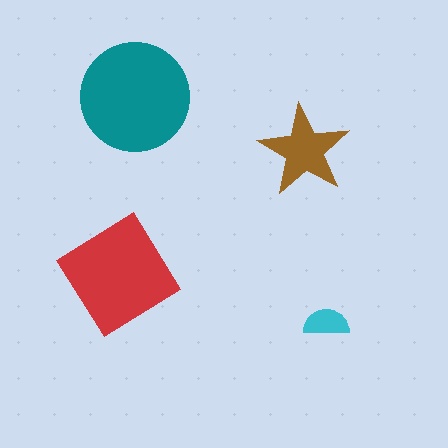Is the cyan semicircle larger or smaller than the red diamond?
Smaller.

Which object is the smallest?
The cyan semicircle.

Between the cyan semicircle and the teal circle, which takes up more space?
The teal circle.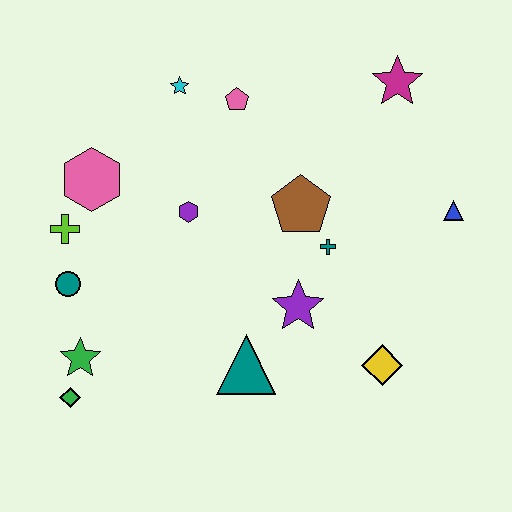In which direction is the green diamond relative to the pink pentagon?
The green diamond is below the pink pentagon.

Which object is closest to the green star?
The green diamond is closest to the green star.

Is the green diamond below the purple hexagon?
Yes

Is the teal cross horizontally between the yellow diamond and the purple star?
Yes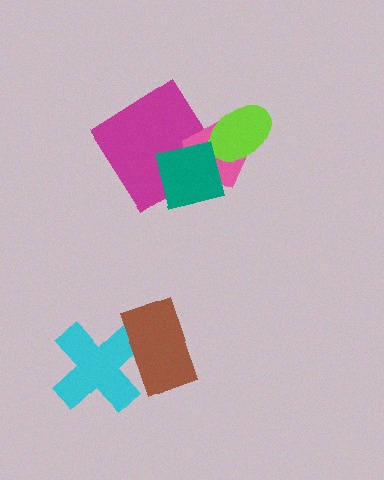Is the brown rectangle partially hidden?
No, no other shape covers it.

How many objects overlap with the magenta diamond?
2 objects overlap with the magenta diamond.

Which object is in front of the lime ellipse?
The teal square is in front of the lime ellipse.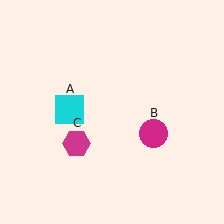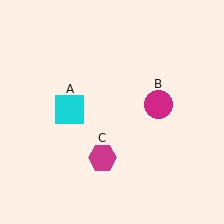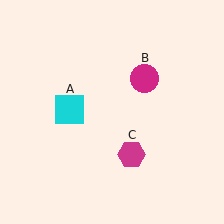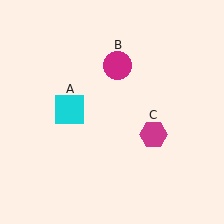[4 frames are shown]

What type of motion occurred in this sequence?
The magenta circle (object B), magenta hexagon (object C) rotated counterclockwise around the center of the scene.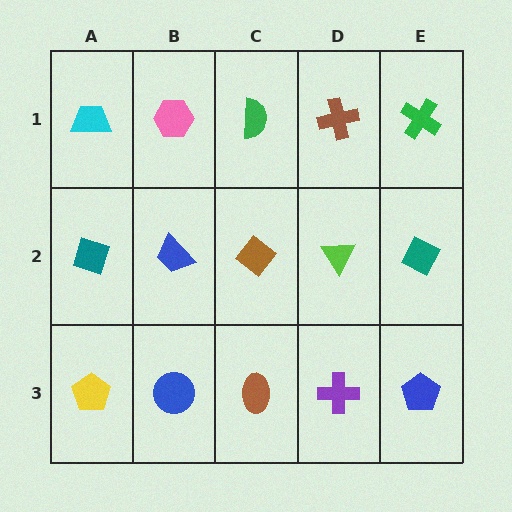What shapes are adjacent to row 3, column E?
A teal diamond (row 2, column E), a purple cross (row 3, column D).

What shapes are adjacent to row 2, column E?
A green cross (row 1, column E), a blue pentagon (row 3, column E), a lime triangle (row 2, column D).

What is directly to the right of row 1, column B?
A green semicircle.